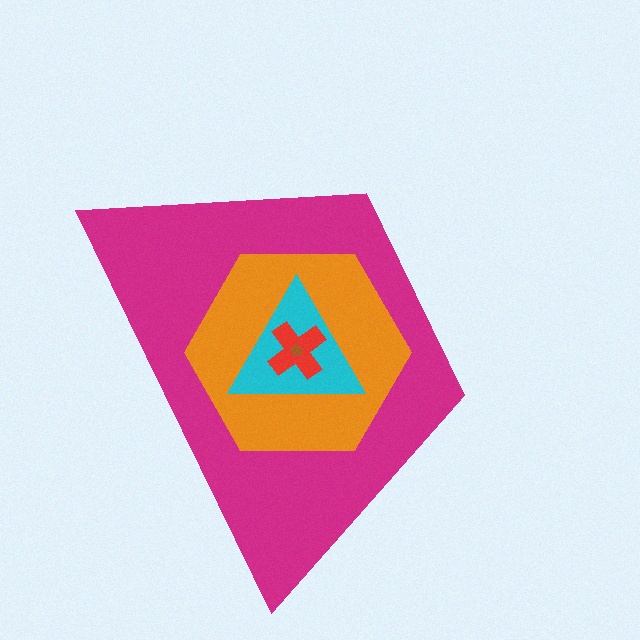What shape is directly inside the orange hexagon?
The cyan triangle.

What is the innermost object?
The brown pentagon.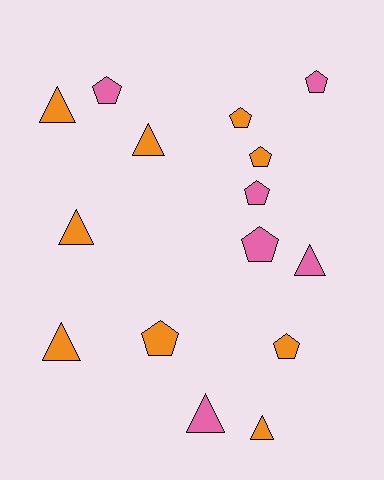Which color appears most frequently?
Orange, with 9 objects.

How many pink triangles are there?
There are 2 pink triangles.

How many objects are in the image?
There are 15 objects.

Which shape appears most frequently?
Pentagon, with 8 objects.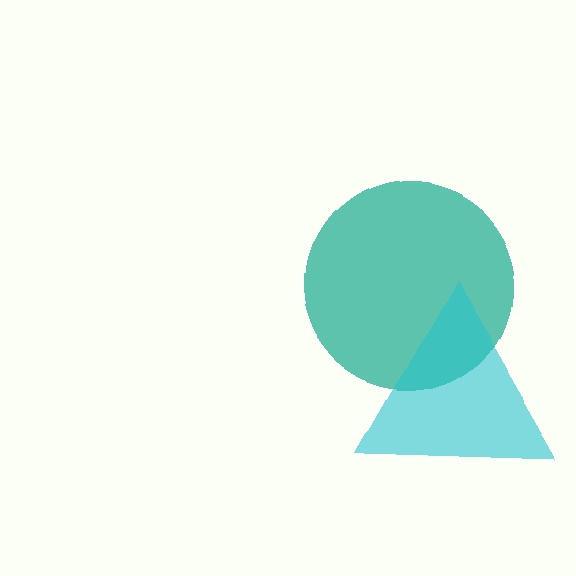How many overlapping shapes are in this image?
There are 2 overlapping shapes in the image.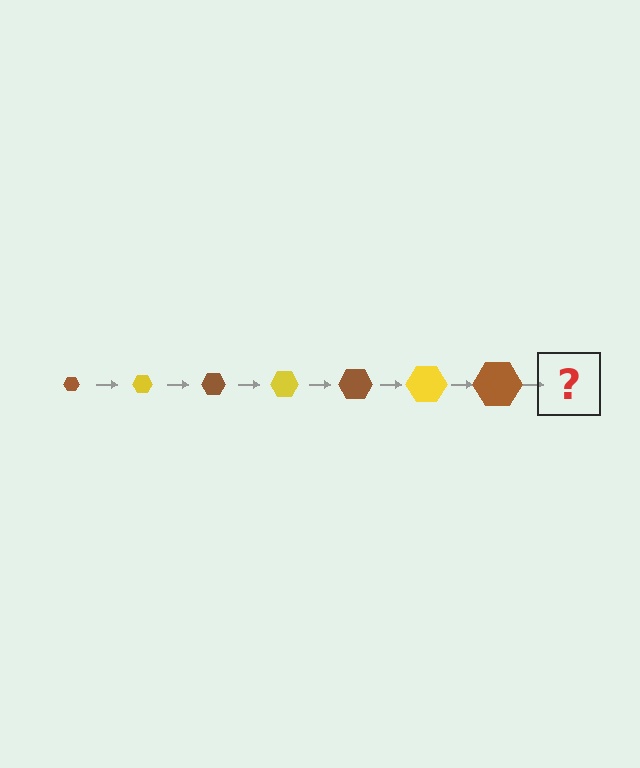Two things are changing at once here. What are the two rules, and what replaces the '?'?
The two rules are that the hexagon grows larger each step and the color cycles through brown and yellow. The '?' should be a yellow hexagon, larger than the previous one.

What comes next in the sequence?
The next element should be a yellow hexagon, larger than the previous one.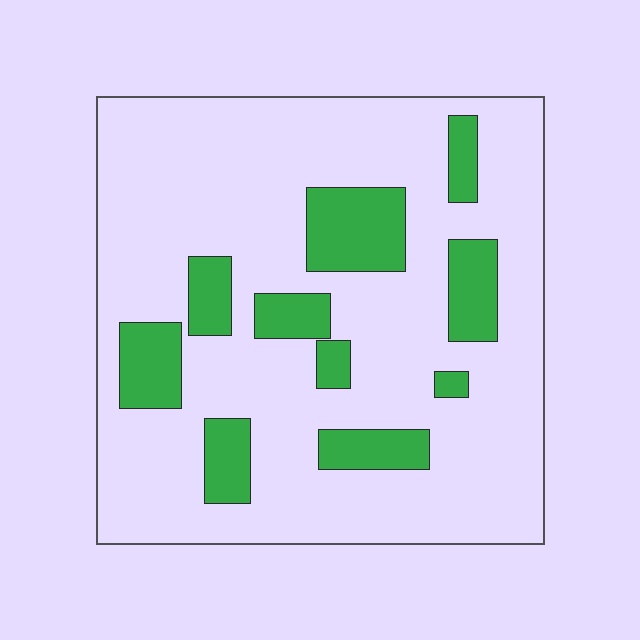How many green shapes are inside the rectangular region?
10.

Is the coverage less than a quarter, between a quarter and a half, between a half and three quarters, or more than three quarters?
Less than a quarter.